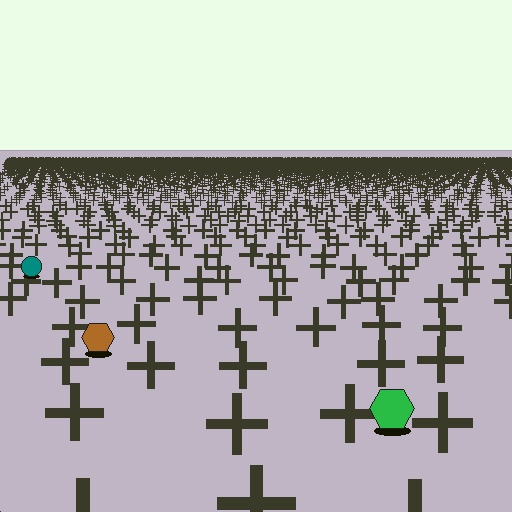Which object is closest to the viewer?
The green hexagon is closest. The texture marks near it are larger and more spread out.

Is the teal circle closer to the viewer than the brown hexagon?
No. The brown hexagon is closer — you can tell from the texture gradient: the ground texture is coarser near it.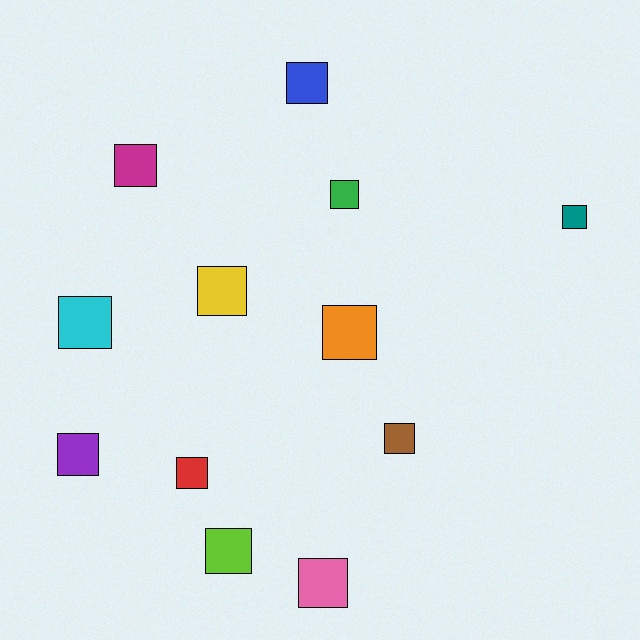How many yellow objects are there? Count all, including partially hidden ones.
There is 1 yellow object.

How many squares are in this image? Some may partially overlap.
There are 12 squares.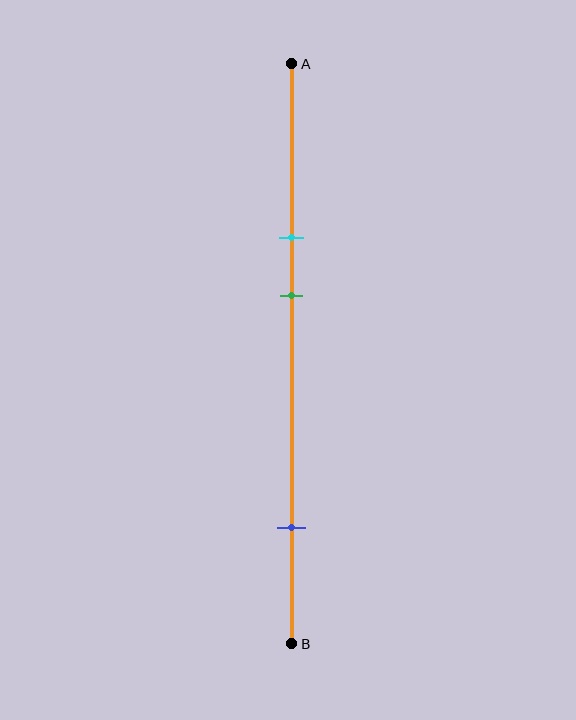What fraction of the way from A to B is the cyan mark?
The cyan mark is approximately 30% (0.3) of the way from A to B.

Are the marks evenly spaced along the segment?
No, the marks are not evenly spaced.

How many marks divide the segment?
There are 3 marks dividing the segment.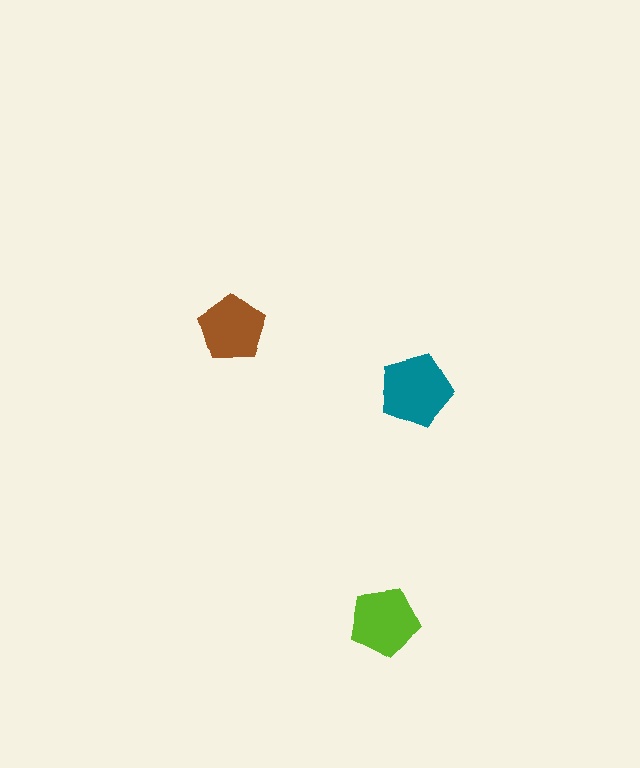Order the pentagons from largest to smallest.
the teal one, the lime one, the brown one.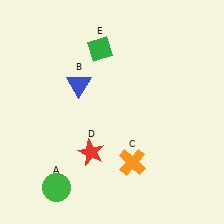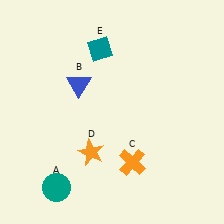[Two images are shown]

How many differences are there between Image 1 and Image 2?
There are 3 differences between the two images.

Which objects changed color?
A changed from green to teal. D changed from red to orange. E changed from green to teal.